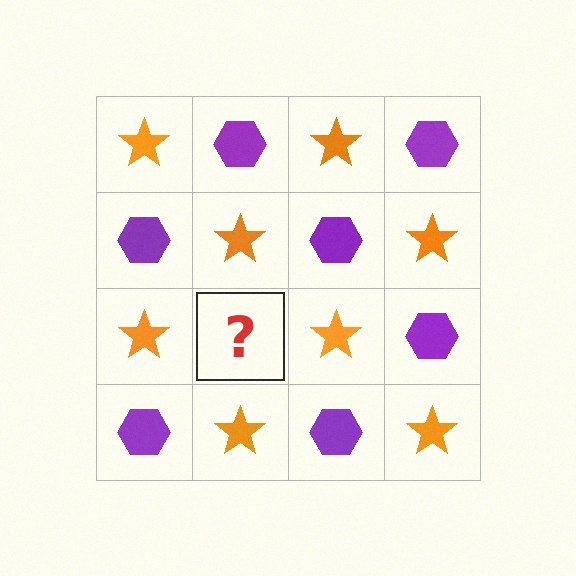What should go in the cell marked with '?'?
The missing cell should contain a purple hexagon.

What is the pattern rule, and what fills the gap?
The rule is that it alternates orange star and purple hexagon in a checkerboard pattern. The gap should be filled with a purple hexagon.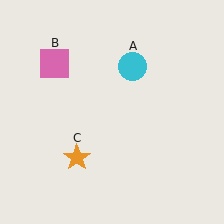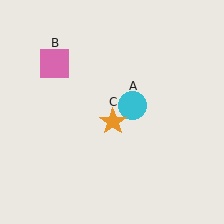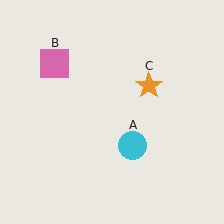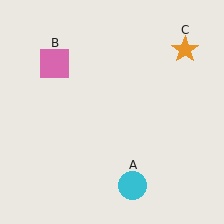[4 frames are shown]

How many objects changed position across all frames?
2 objects changed position: cyan circle (object A), orange star (object C).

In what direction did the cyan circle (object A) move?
The cyan circle (object A) moved down.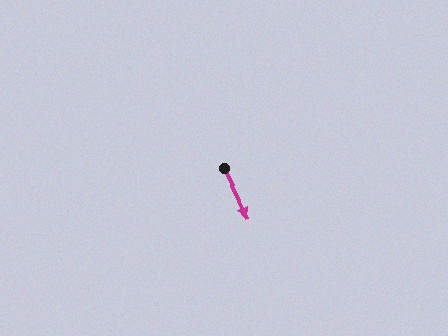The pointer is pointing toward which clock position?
Roughly 5 o'clock.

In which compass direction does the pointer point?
Southeast.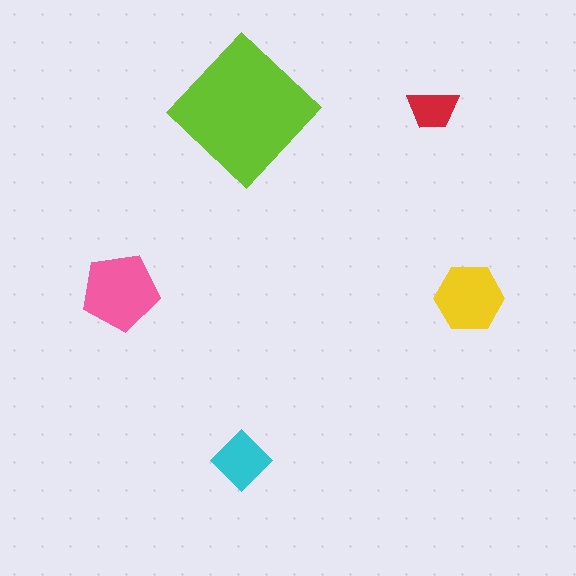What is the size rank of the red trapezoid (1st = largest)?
5th.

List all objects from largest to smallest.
The lime diamond, the pink pentagon, the yellow hexagon, the cyan diamond, the red trapezoid.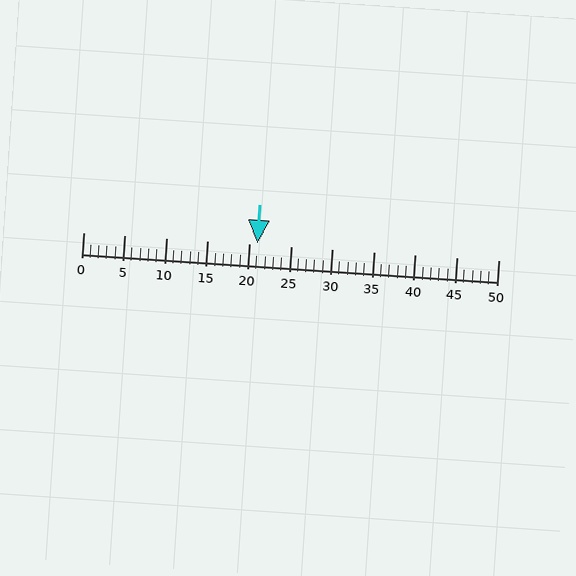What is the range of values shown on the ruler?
The ruler shows values from 0 to 50.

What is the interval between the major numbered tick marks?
The major tick marks are spaced 5 units apart.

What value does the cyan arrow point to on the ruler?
The cyan arrow points to approximately 21.